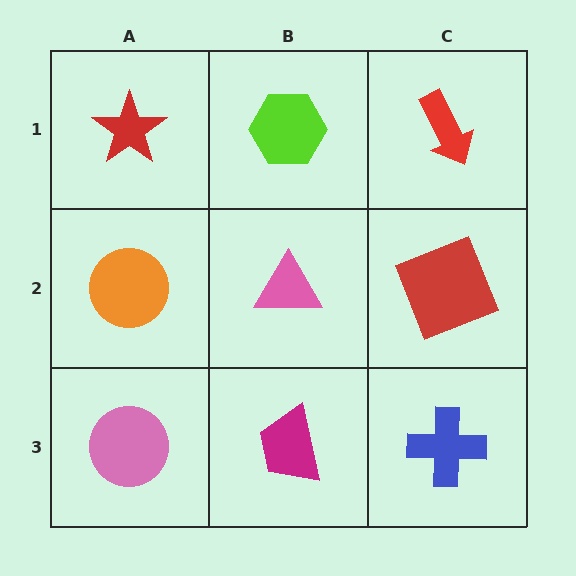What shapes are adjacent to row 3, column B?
A pink triangle (row 2, column B), a pink circle (row 3, column A), a blue cross (row 3, column C).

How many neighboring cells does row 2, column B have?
4.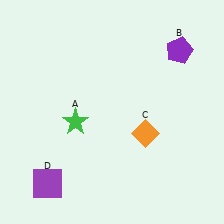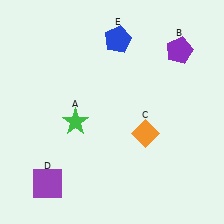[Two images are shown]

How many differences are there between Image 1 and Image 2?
There is 1 difference between the two images.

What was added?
A blue pentagon (E) was added in Image 2.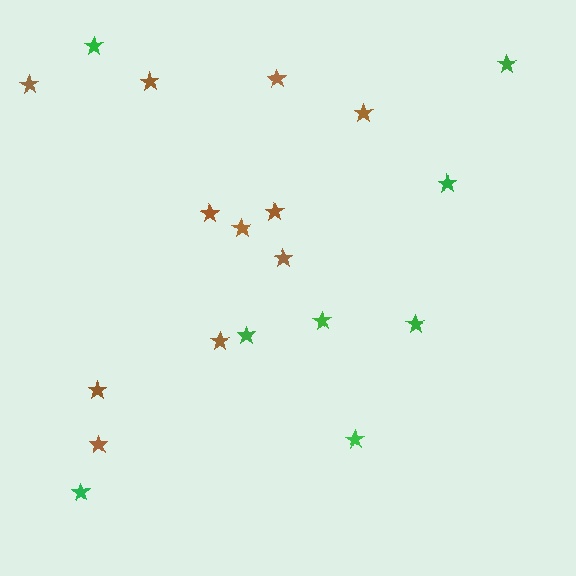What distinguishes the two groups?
There are 2 groups: one group of green stars (8) and one group of brown stars (11).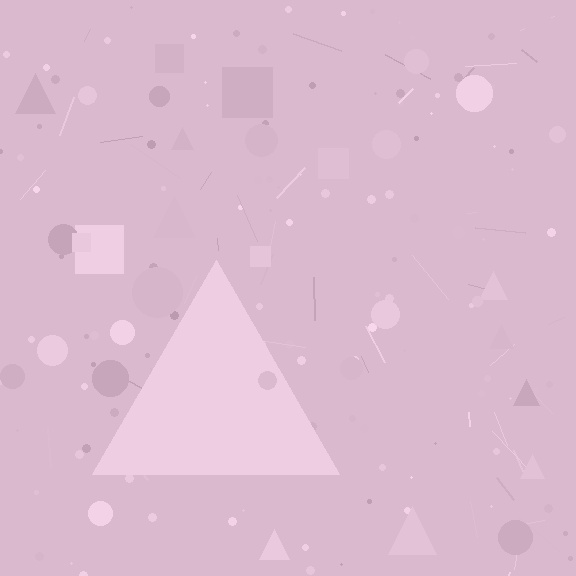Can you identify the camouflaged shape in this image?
The camouflaged shape is a triangle.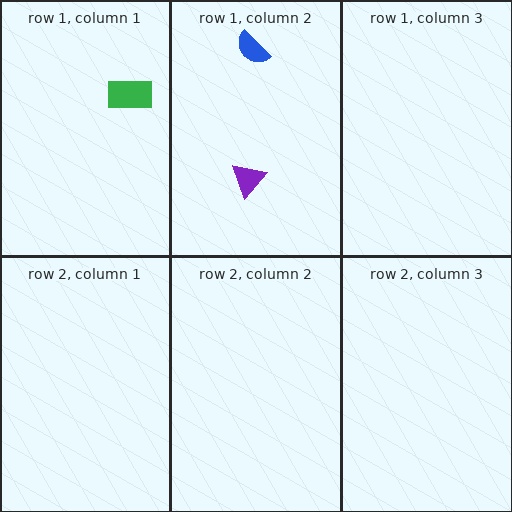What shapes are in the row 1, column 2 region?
The blue semicircle, the purple triangle.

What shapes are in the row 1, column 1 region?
The green rectangle.